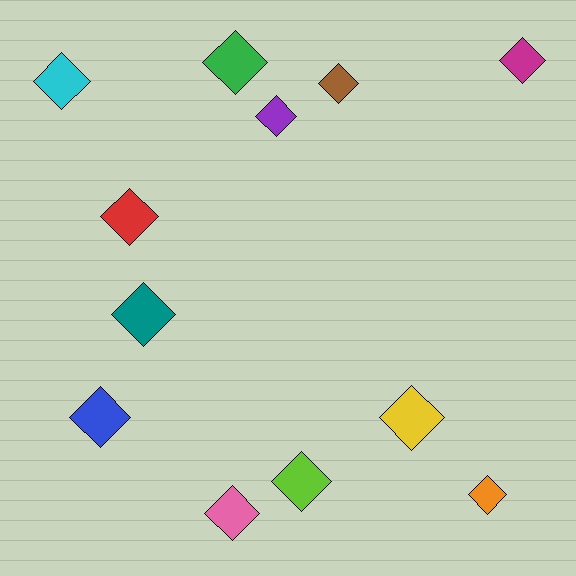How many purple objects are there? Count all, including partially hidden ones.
There is 1 purple object.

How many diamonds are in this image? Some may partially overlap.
There are 12 diamonds.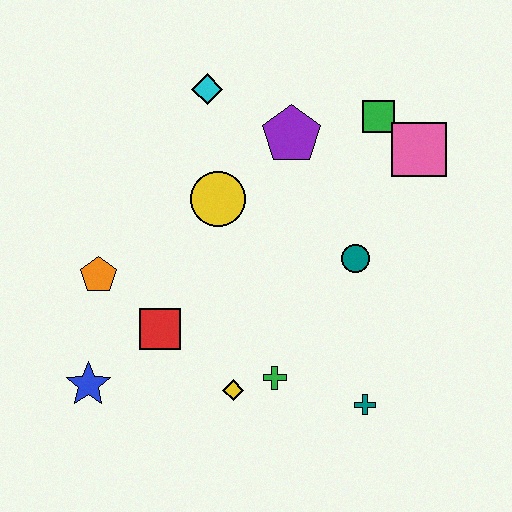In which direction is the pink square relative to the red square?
The pink square is to the right of the red square.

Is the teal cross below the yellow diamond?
Yes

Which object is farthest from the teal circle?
The blue star is farthest from the teal circle.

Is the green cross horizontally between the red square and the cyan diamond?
No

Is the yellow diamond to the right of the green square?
No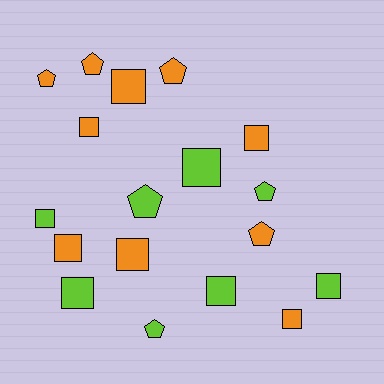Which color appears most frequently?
Orange, with 10 objects.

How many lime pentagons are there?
There are 3 lime pentagons.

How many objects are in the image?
There are 18 objects.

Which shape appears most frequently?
Square, with 11 objects.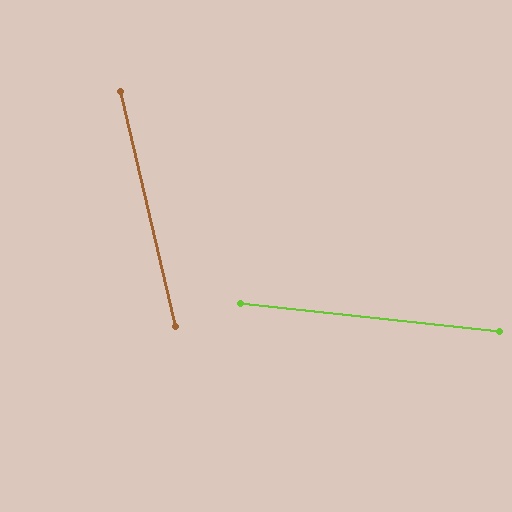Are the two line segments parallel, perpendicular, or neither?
Neither parallel nor perpendicular — they differ by about 71°.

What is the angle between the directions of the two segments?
Approximately 71 degrees.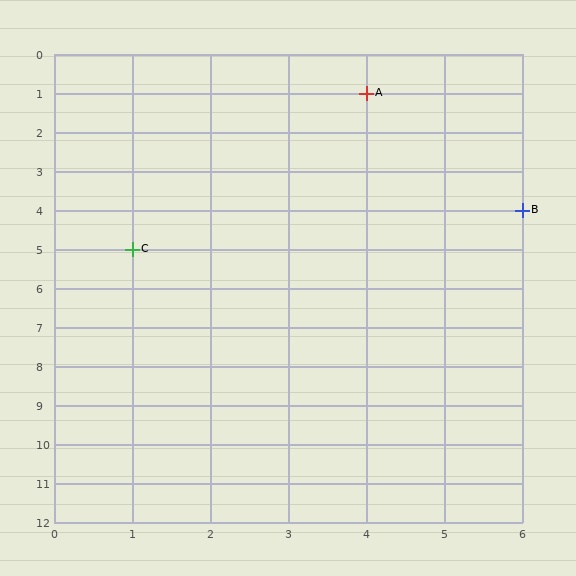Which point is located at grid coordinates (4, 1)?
Point A is at (4, 1).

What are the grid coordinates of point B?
Point B is at grid coordinates (6, 4).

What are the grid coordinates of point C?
Point C is at grid coordinates (1, 5).